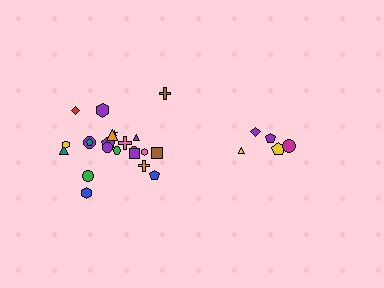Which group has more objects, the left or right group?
The left group.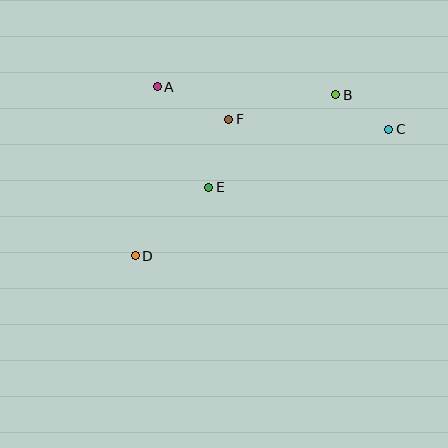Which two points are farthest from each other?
Points C and D are farthest from each other.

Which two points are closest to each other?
Points B and C are closest to each other.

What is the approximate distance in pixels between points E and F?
The distance between E and F is approximately 71 pixels.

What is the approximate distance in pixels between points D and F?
The distance between D and F is approximately 166 pixels.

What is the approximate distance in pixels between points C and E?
The distance between C and E is approximately 189 pixels.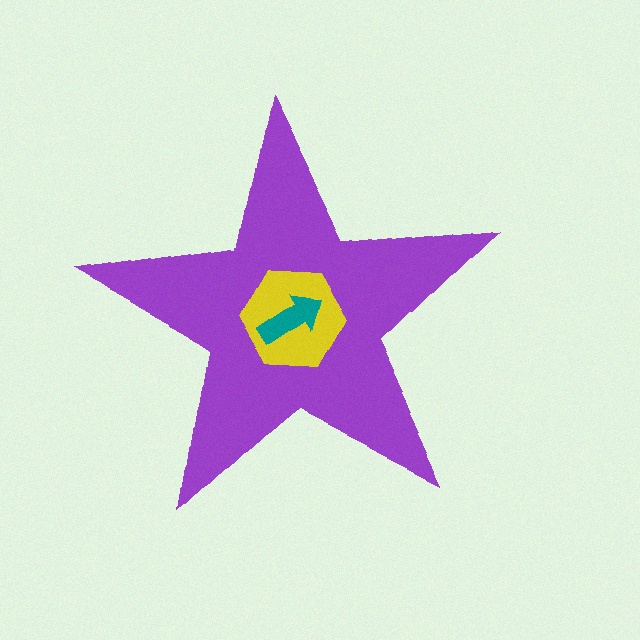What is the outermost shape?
The purple star.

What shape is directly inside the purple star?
The yellow hexagon.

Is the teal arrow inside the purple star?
Yes.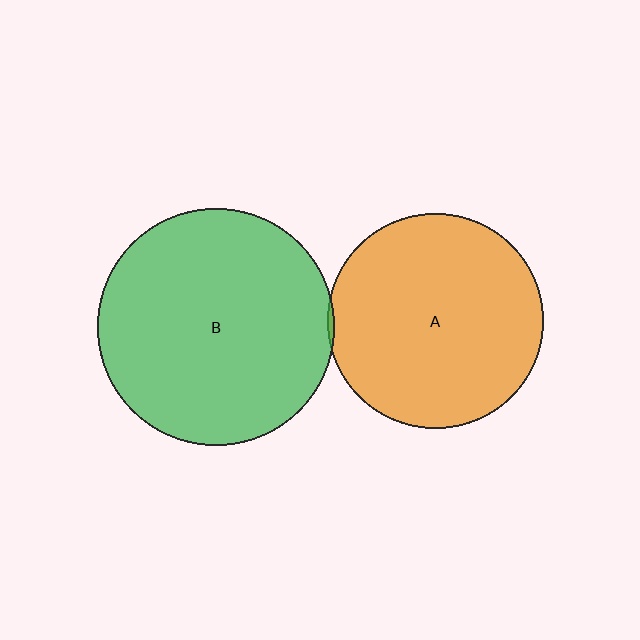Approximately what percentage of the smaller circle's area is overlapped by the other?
Approximately 5%.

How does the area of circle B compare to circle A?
Approximately 1.2 times.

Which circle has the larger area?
Circle B (green).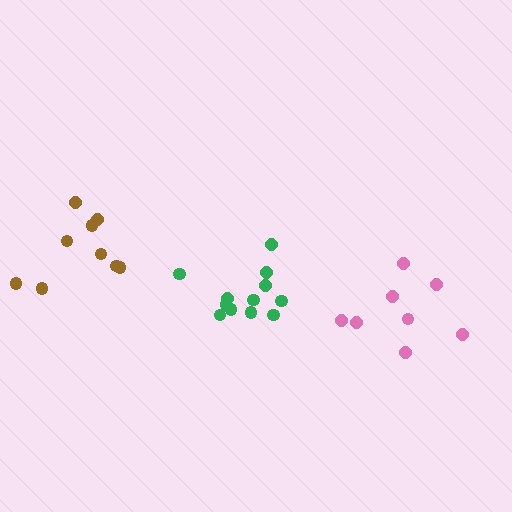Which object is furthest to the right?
The pink cluster is rightmost.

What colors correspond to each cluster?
The clusters are colored: green, pink, brown.